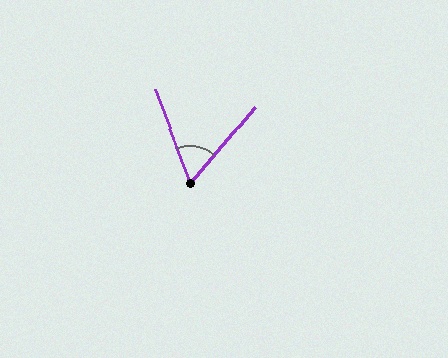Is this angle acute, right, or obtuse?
It is acute.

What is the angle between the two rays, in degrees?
Approximately 61 degrees.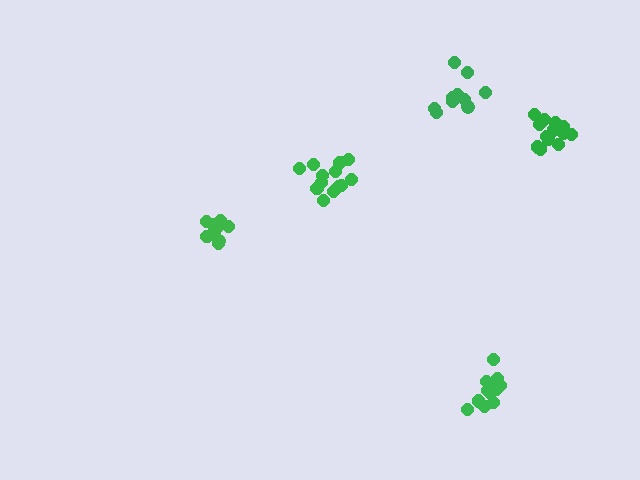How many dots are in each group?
Group 1: 13 dots, Group 2: 10 dots, Group 3: 14 dots, Group 4: 10 dots, Group 5: 13 dots (60 total).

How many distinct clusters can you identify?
There are 5 distinct clusters.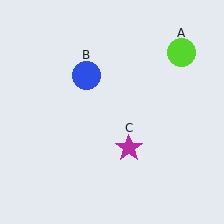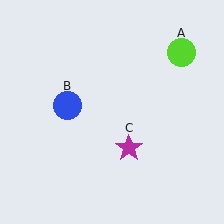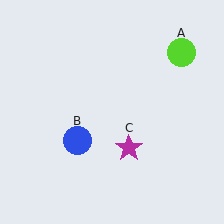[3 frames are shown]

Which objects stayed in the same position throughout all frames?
Lime circle (object A) and magenta star (object C) remained stationary.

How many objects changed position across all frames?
1 object changed position: blue circle (object B).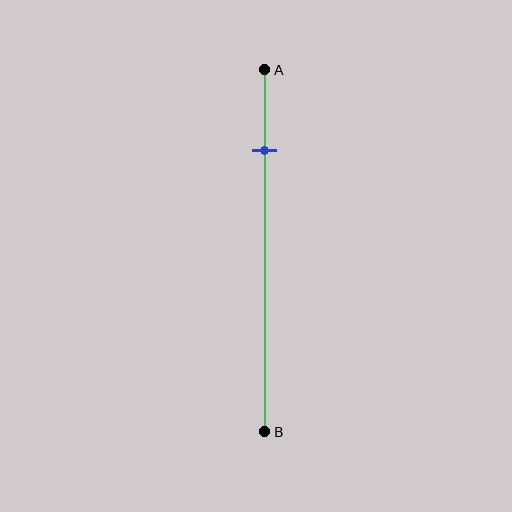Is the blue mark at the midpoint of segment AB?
No, the mark is at about 20% from A, not at the 50% midpoint.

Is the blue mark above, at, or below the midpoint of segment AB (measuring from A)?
The blue mark is above the midpoint of segment AB.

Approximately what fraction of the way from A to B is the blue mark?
The blue mark is approximately 20% of the way from A to B.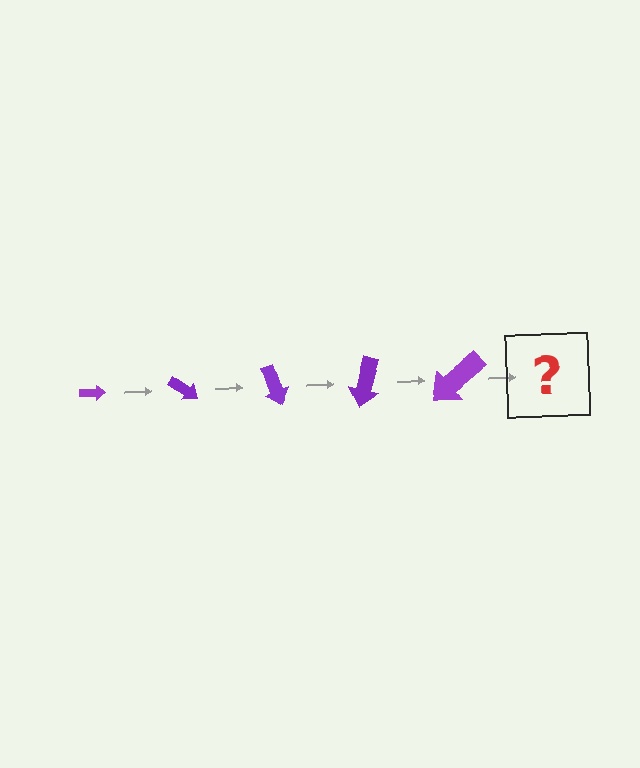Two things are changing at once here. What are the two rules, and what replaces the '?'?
The two rules are that the arrow grows larger each step and it rotates 35 degrees each step. The '?' should be an arrow, larger than the previous one and rotated 175 degrees from the start.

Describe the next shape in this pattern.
It should be an arrow, larger than the previous one and rotated 175 degrees from the start.